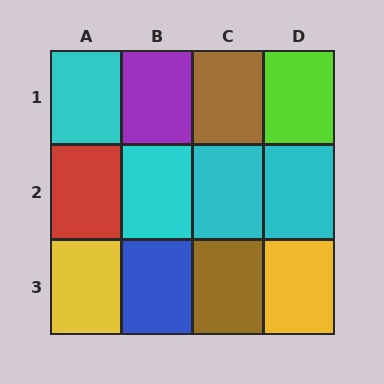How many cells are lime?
1 cell is lime.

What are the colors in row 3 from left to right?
Yellow, blue, brown, yellow.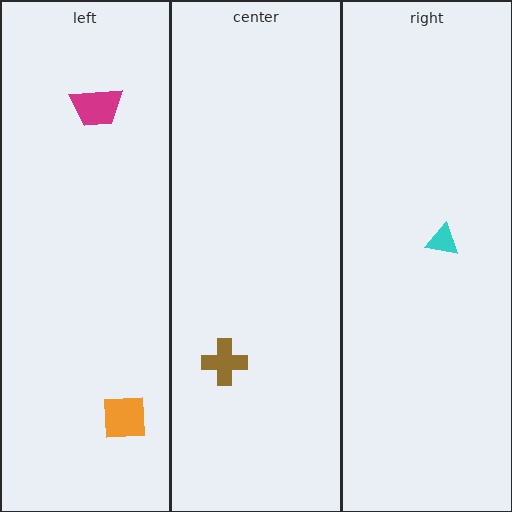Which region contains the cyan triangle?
The right region.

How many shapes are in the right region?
1.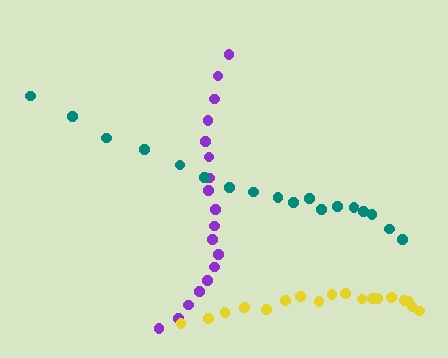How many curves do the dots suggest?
There are 3 distinct paths.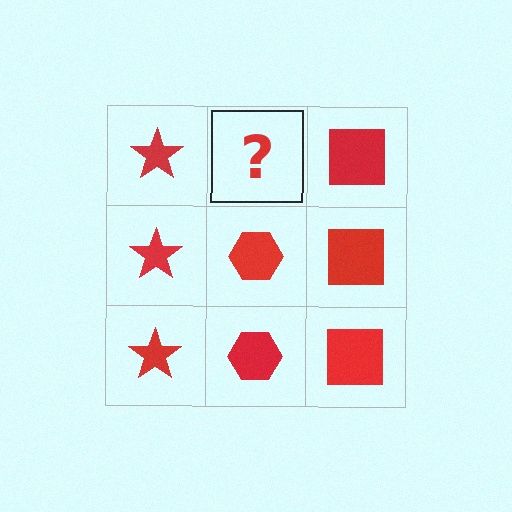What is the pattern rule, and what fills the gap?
The rule is that each column has a consistent shape. The gap should be filled with a red hexagon.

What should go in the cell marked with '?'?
The missing cell should contain a red hexagon.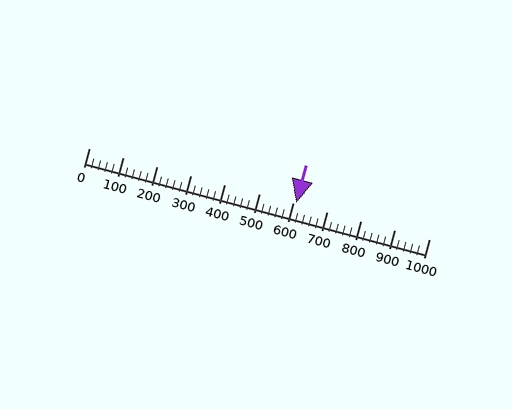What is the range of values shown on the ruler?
The ruler shows values from 0 to 1000.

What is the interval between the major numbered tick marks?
The major tick marks are spaced 100 units apart.